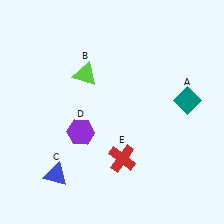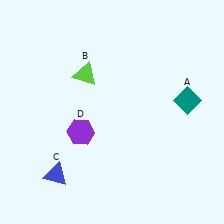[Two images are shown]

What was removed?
The red cross (E) was removed in Image 2.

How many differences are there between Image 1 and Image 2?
There is 1 difference between the two images.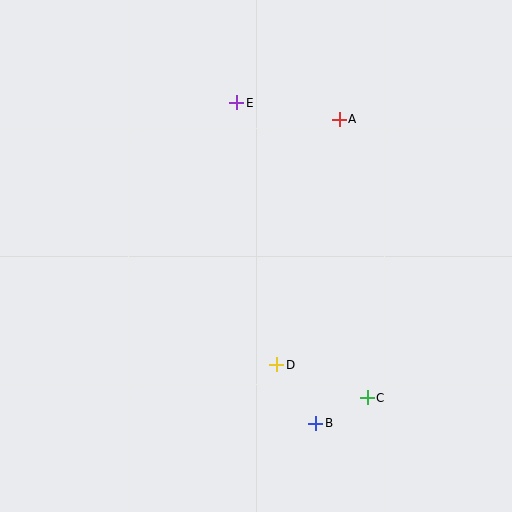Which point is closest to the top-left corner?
Point E is closest to the top-left corner.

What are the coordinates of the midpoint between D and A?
The midpoint between D and A is at (308, 242).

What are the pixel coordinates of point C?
Point C is at (367, 398).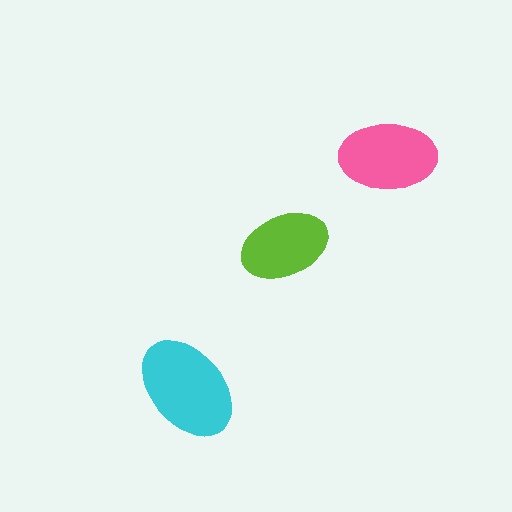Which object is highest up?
The pink ellipse is topmost.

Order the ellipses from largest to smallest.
the cyan one, the pink one, the lime one.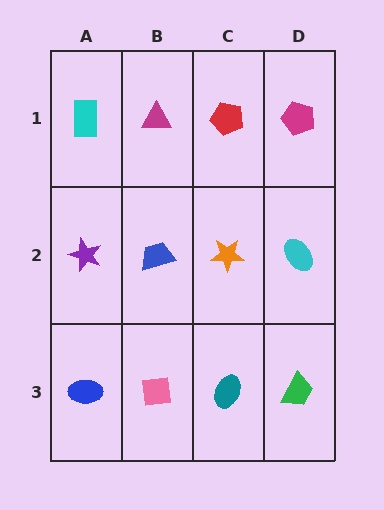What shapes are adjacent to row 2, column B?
A magenta triangle (row 1, column B), a pink square (row 3, column B), a purple star (row 2, column A), an orange star (row 2, column C).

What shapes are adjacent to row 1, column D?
A cyan ellipse (row 2, column D), a red pentagon (row 1, column C).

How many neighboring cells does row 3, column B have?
3.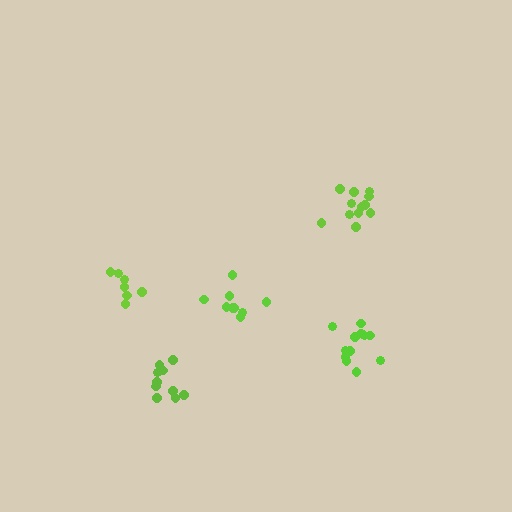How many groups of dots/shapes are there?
There are 5 groups.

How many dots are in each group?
Group 1: 9 dots, Group 2: 13 dots, Group 3: 12 dots, Group 4: 7 dots, Group 5: 10 dots (51 total).